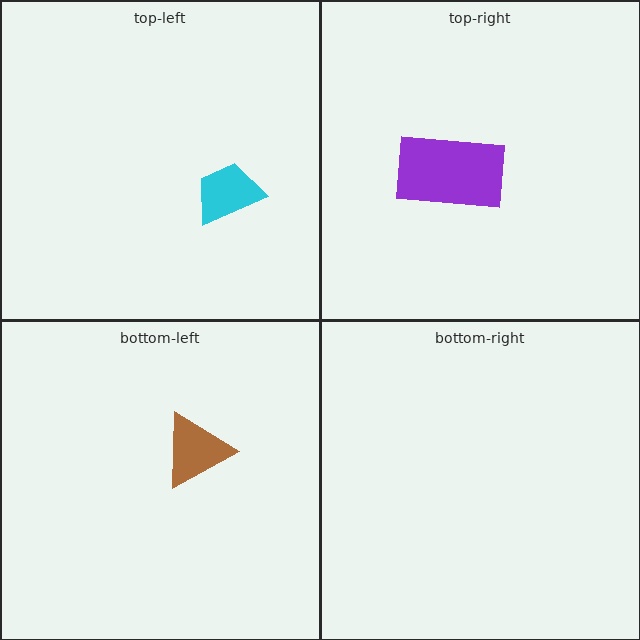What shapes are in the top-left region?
The cyan trapezoid.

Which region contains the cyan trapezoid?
The top-left region.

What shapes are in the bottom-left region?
The brown triangle.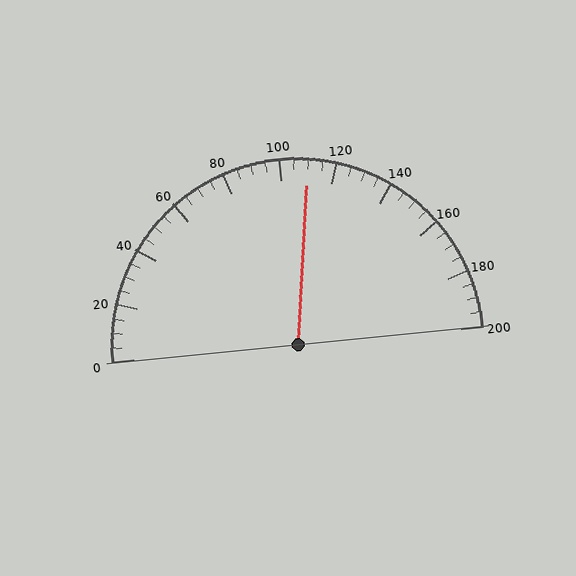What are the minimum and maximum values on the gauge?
The gauge ranges from 0 to 200.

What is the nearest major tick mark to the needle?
The nearest major tick mark is 120.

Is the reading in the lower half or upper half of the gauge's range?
The reading is in the upper half of the range (0 to 200).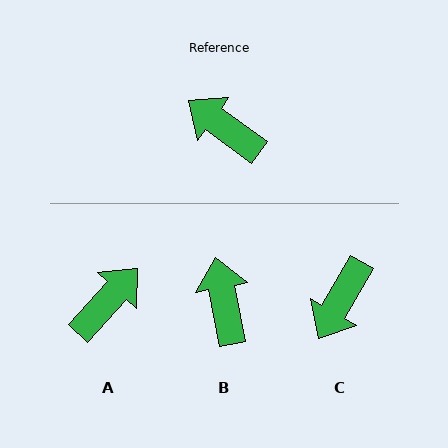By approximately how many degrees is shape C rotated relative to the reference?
Approximately 96 degrees counter-clockwise.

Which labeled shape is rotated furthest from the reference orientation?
A, about 97 degrees away.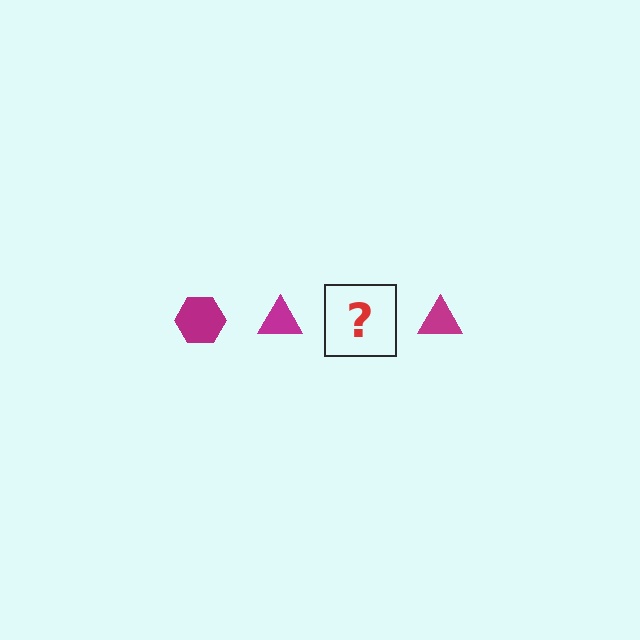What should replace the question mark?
The question mark should be replaced with a magenta hexagon.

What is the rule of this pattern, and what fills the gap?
The rule is that the pattern cycles through hexagon, triangle shapes in magenta. The gap should be filled with a magenta hexagon.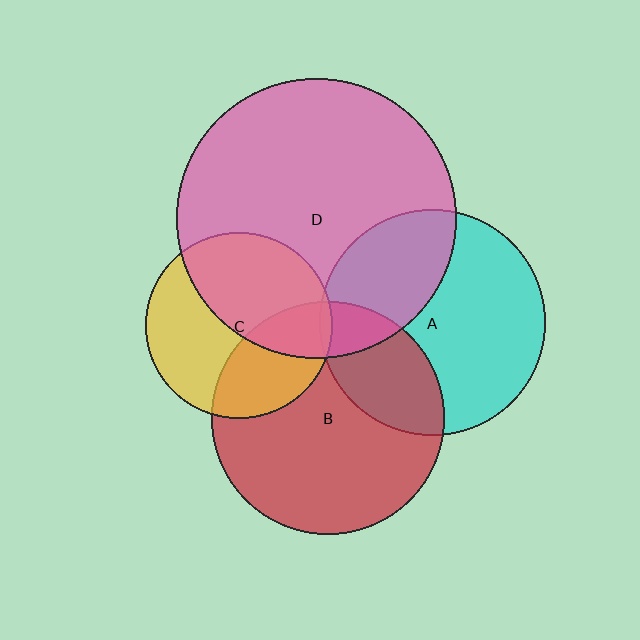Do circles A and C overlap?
Yes.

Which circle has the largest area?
Circle D (pink).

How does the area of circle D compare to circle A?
Approximately 1.5 times.